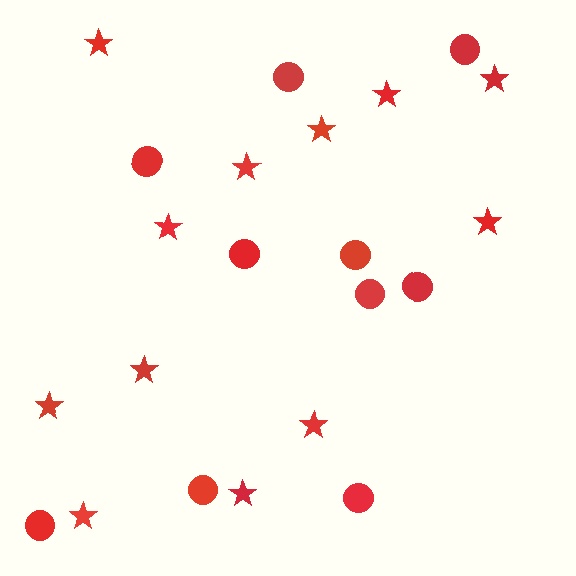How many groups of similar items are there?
There are 2 groups: one group of stars (12) and one group of circles (10).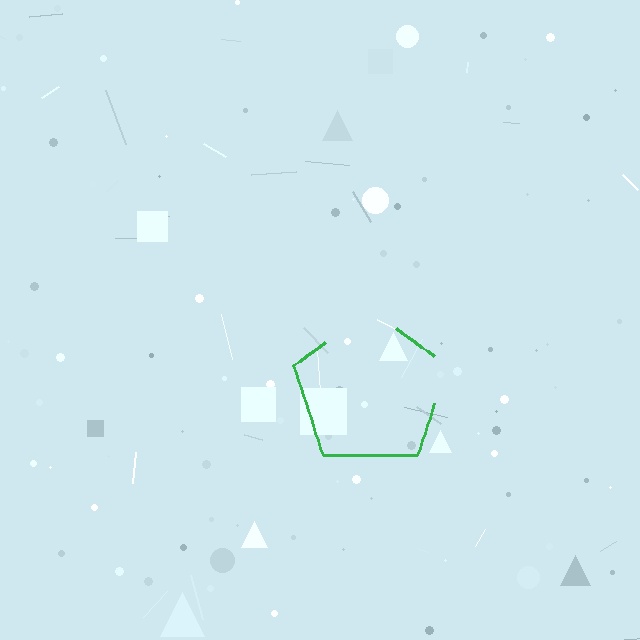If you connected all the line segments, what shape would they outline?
They would outline a pentagon.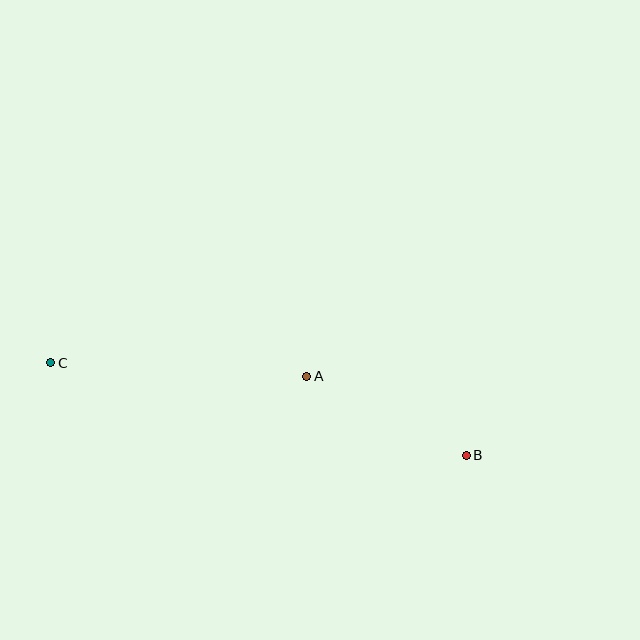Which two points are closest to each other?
Points A and B are closest to each other.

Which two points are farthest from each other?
Points B and C are farthest from each other.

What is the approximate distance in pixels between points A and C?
The distance between A and C is approximately 257 pixels.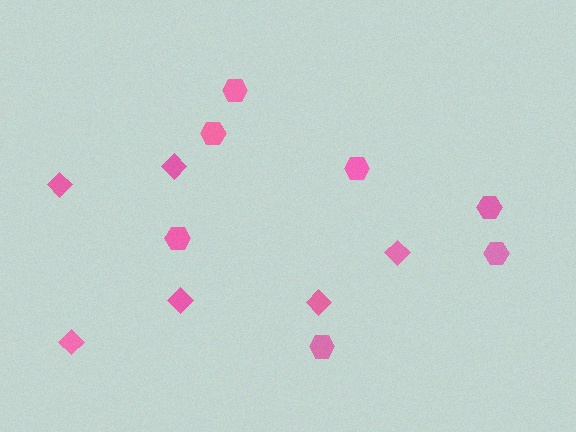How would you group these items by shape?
There are 2 groups: one group of diamonds (6) and one group of hexagons (7).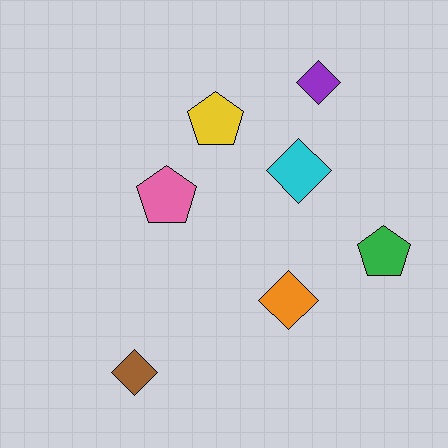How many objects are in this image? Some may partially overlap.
There are 7 objects.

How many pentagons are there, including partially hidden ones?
There are 3 pentagons.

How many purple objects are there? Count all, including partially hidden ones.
There is 1 purple object.